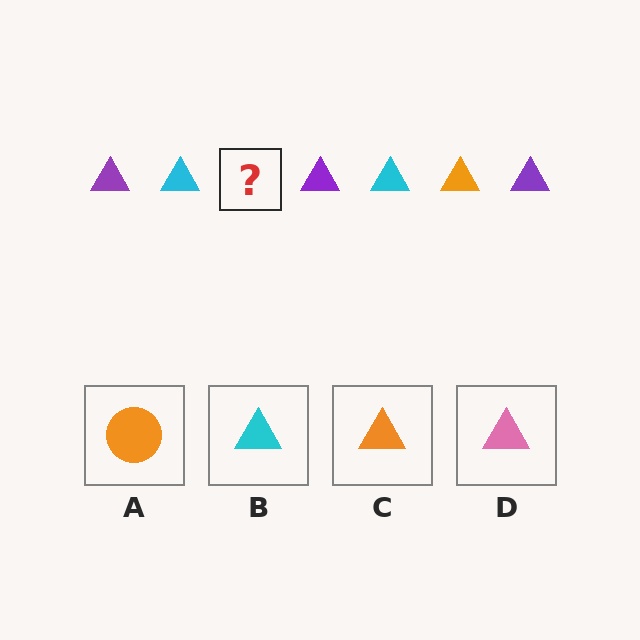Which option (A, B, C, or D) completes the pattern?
C.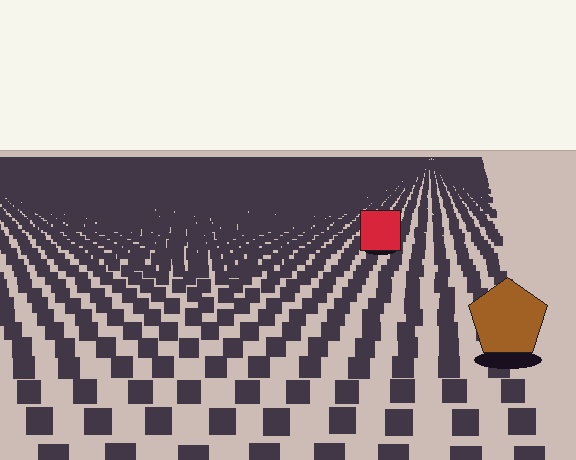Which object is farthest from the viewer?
The red square is farthest from the viewer. It appears smaller and the ground texture around it is denser.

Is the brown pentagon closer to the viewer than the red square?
Yes. The brown pentagon is closer — you can tell from the texture gradient: the ground texture is coarser near it.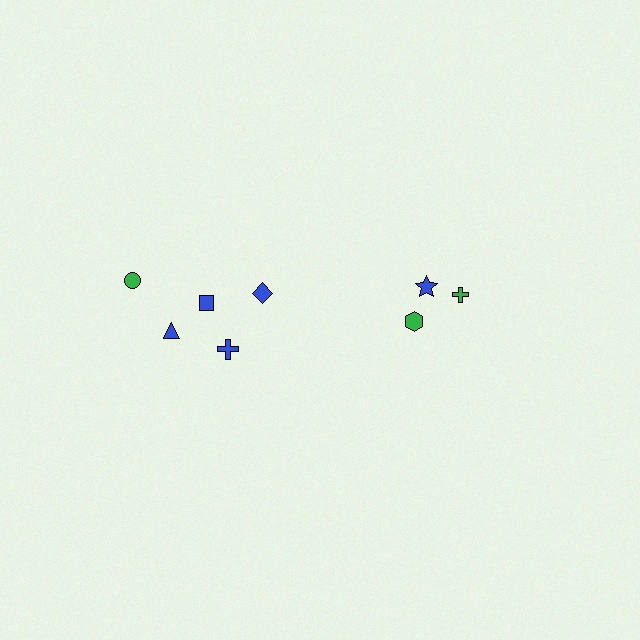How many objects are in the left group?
There are 5 objects.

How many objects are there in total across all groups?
There are 8 objects.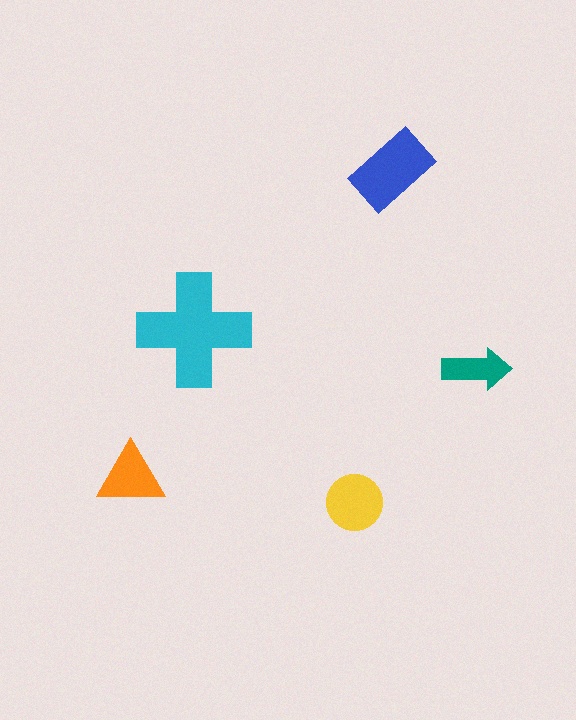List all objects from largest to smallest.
The cyan cross, the blue rectangle, the yellow circle, the orange triangle, the teal arrow.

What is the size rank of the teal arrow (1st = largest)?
5th.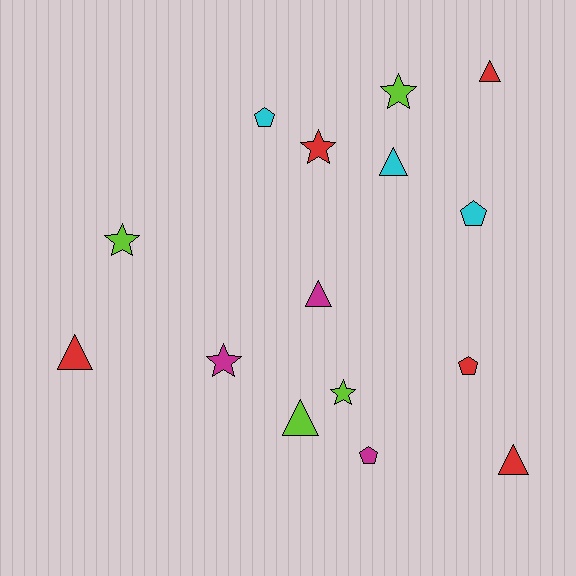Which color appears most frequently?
Red, with 5 objects.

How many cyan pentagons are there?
There are 2 cyan pentagons.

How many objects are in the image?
There are 15 objects.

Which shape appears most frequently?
Triangle, with 6 objects.